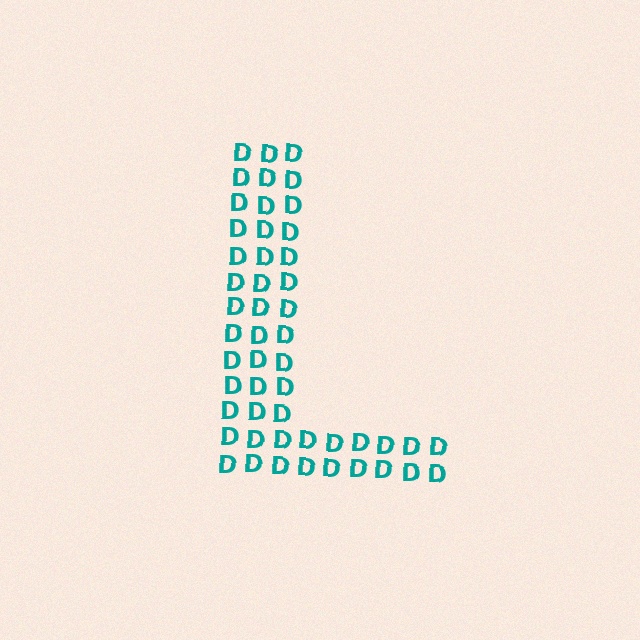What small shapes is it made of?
It is made of small letter D's.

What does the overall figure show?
The overall figure shows the letter L.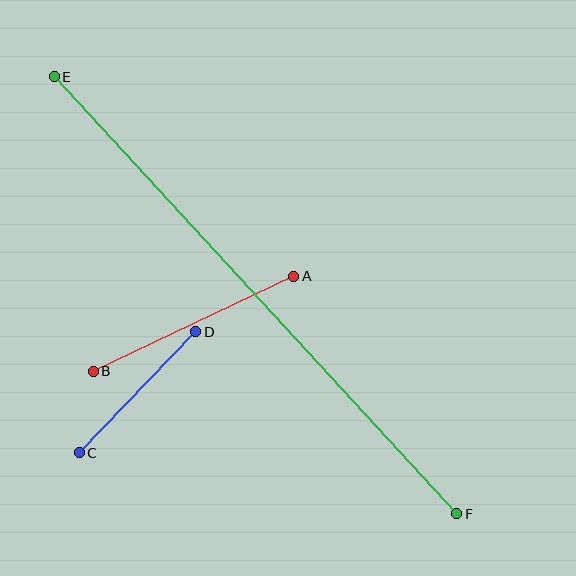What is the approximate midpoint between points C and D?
The midpoint is at approximately (137, 392) pixels.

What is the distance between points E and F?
The distance is approximately 594 pixels.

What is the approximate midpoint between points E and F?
The midpoint is at approximately (255, 295) pixels.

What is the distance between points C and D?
The distance is approximately 168 pixels.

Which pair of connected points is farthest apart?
Points E and F are farthest apart.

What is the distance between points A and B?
The distance is approximately 222 pixels.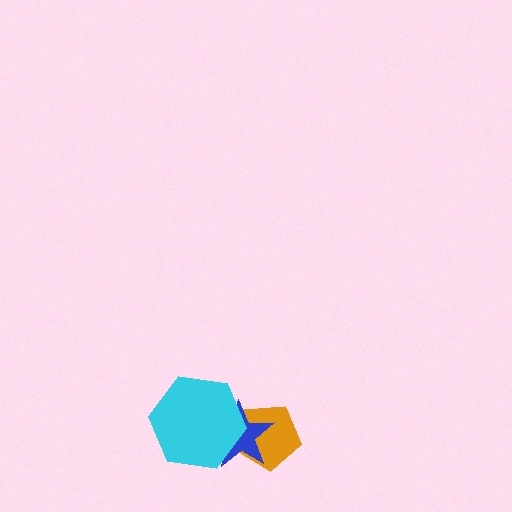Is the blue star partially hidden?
Yes, it is partially covered by another shape.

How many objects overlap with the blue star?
2 objects overlap with the blue star.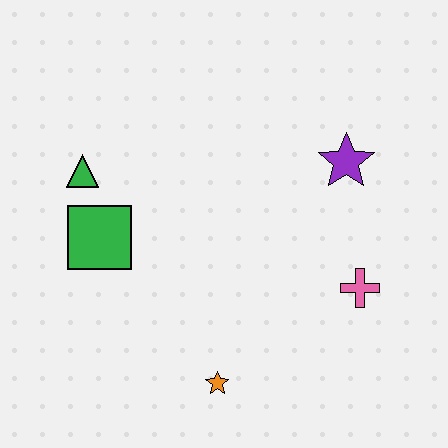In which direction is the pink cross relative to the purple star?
The pink cross is below the purple star.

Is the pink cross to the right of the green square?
Yes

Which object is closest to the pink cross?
The purple star is closest to the pink cross.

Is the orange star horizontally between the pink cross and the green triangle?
Yes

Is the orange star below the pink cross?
Yes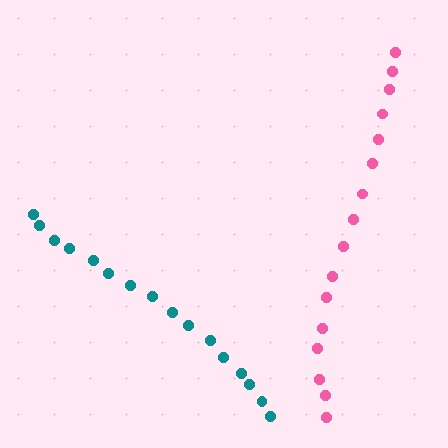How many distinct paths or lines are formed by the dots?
There are 2 distinct paths.